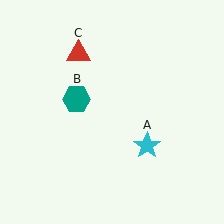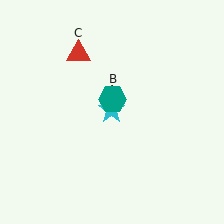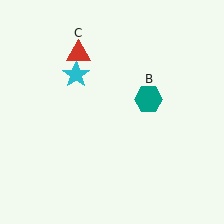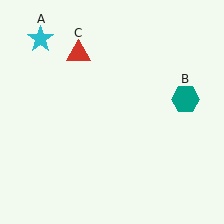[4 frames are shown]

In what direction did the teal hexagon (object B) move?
The teal hexagon (object B) moved right.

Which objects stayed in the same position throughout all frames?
Red triangle (object C) remained stationary.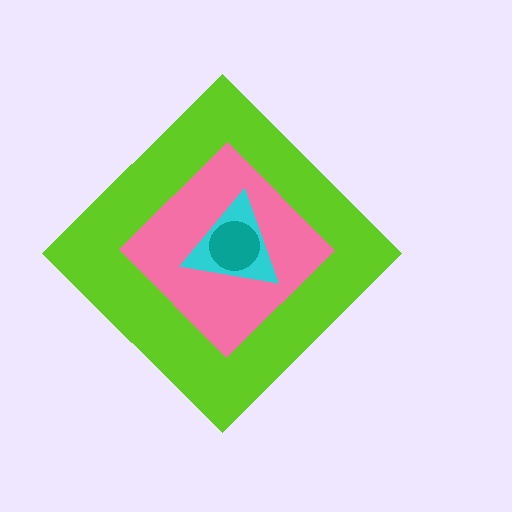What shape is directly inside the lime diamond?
The pink diamond.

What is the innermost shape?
The teal circle.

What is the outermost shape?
The lime diamond.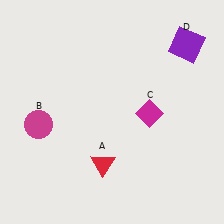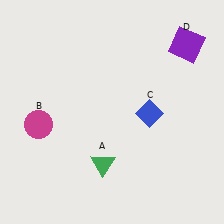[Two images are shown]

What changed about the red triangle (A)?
In Image 1, A is red. In Image 2, it changed to green.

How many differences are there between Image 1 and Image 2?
There are 2 differences between the two images.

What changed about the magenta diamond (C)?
In Image 1, C is magenta. In Image 2, it changed to blue.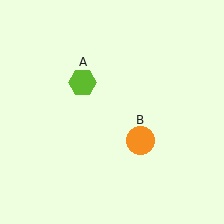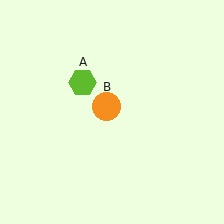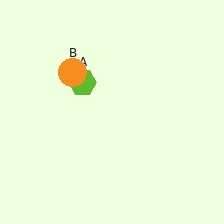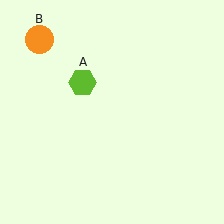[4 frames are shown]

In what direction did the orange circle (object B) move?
The orange circle (object B) moved up and to the left.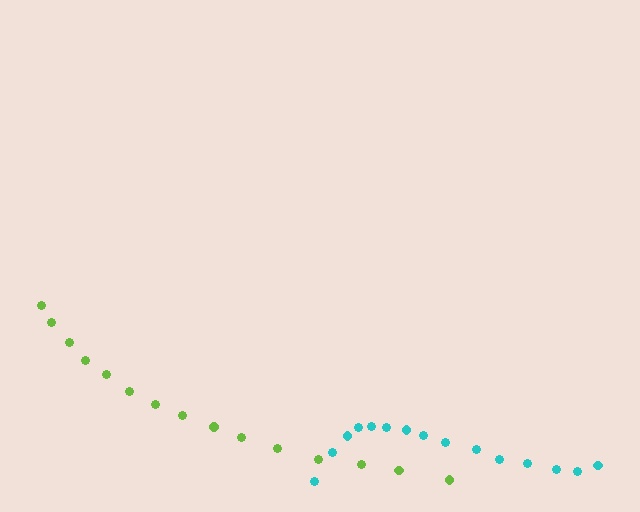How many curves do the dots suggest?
There are 2 distinct paths.